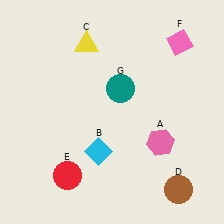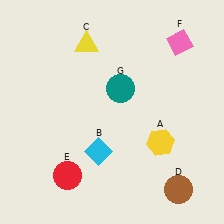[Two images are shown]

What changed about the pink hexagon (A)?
In Image 1, A is pink. In Image 2, it changed to yellow.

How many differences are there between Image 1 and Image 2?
There is 1 difference between the two images.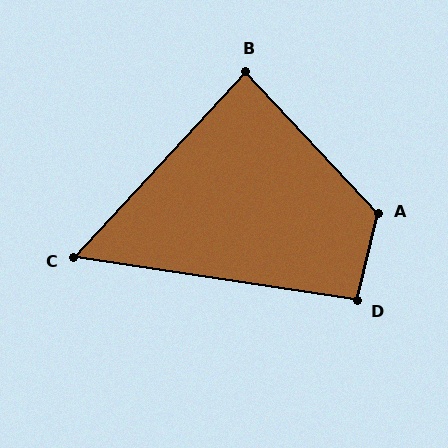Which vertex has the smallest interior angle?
C, at approximately 56 degrees.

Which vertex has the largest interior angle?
A, at approximately 124 degrees.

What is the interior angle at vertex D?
Approximately 94 degrees (approximately right).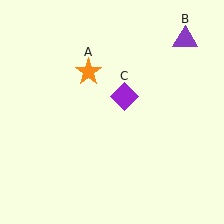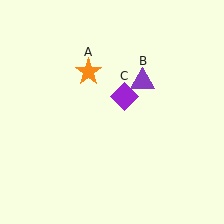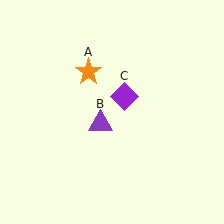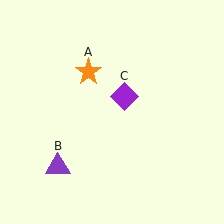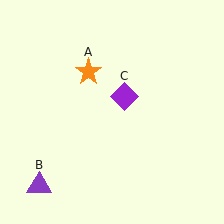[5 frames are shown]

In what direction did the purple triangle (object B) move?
The purple triangle (object B) moved down and to the left.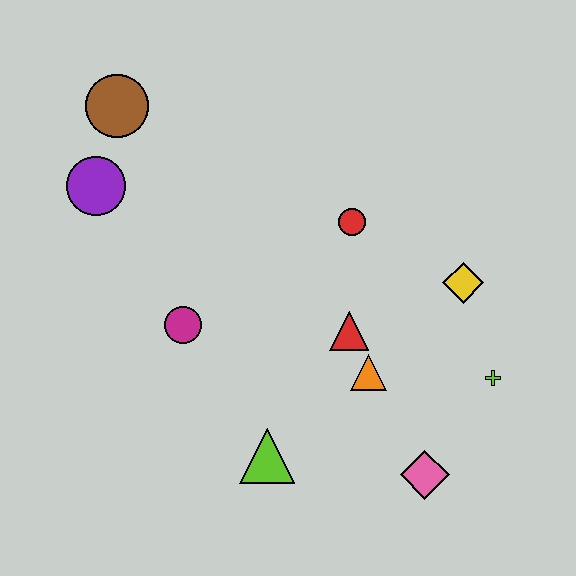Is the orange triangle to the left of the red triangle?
No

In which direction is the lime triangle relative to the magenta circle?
The lime triangle is below the magenta circle.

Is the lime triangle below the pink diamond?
No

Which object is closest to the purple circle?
The brown circle is closest to the purple circle.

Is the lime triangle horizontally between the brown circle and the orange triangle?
Yes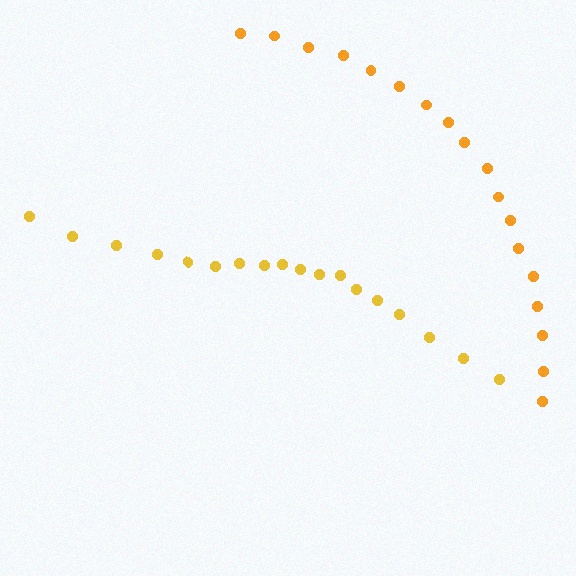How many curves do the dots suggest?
There are 2 distinct paths.